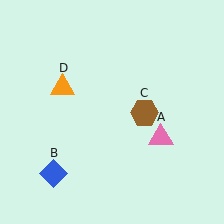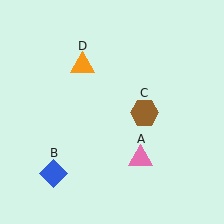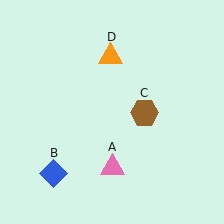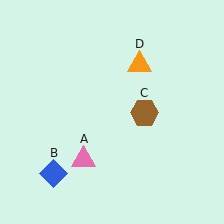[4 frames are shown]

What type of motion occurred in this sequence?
The pink triangle (object A), orange triangle (object D) rotated clockwise around the center of the scene.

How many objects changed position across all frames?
2 objects changed position: pink triangle (object A), orange triangle (object D).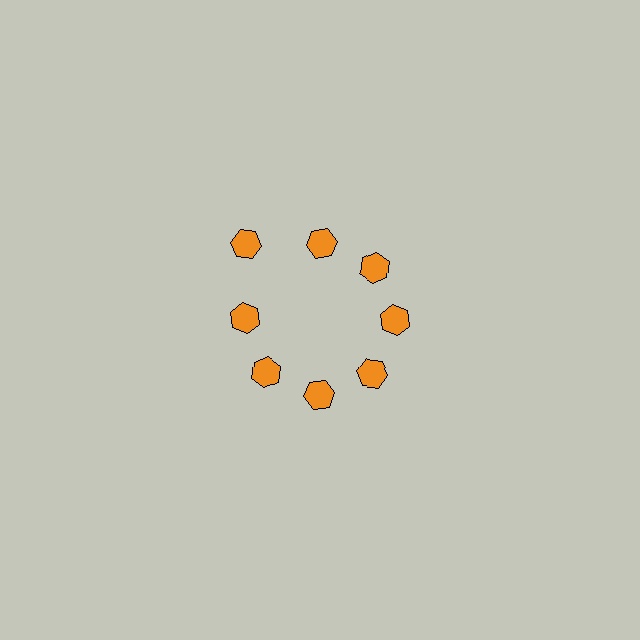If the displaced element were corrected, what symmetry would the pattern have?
It would have 8-fold rotational symmetry — the pattern would map onto itself every 45 degrees.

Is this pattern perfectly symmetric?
No. The 8 orange hexagons are arranged in a ring, but one element near the 10 o'clock position is pushed outward from the center, breaking the 8-fold rotational symmetry.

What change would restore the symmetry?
The symmetry would be restored by moving it inward, back onto the ring so that all 8 hexagons sit at equal angles and equal distance from the center.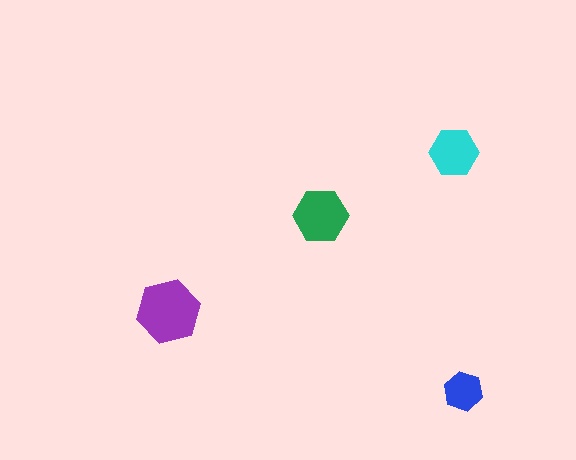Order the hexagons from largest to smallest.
the purple one, the green one, the cyan one, the blue one.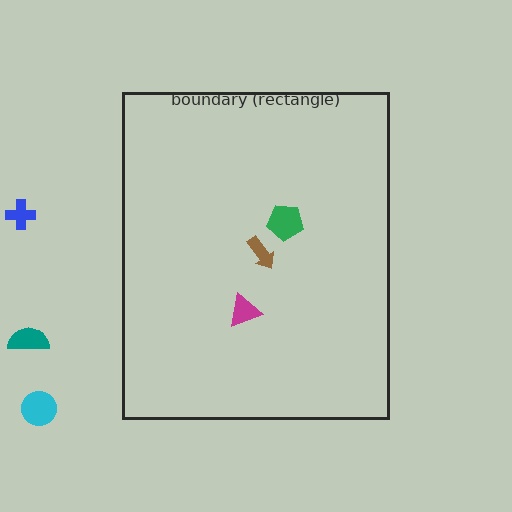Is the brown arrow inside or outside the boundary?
Inside.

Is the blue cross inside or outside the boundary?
Outside.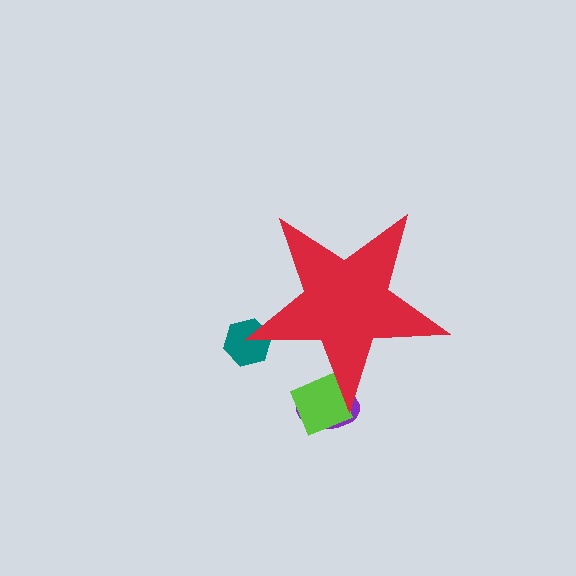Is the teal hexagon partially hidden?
Yes, the teal hexagon is partially hidden behind the red star.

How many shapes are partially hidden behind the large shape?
3 shapes are partially hidden.